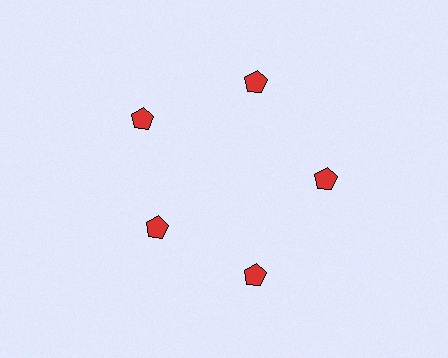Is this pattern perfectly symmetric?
No. The 5 red pentagons are arranged in a ring, but one element near the 8 o'clock position is pulled inward toward the center, breaking the 5-fold rotational symmetry.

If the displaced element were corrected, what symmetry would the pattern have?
It would have 5-fold rotational symmetry — the pattern would map onto itself every 72 degrees.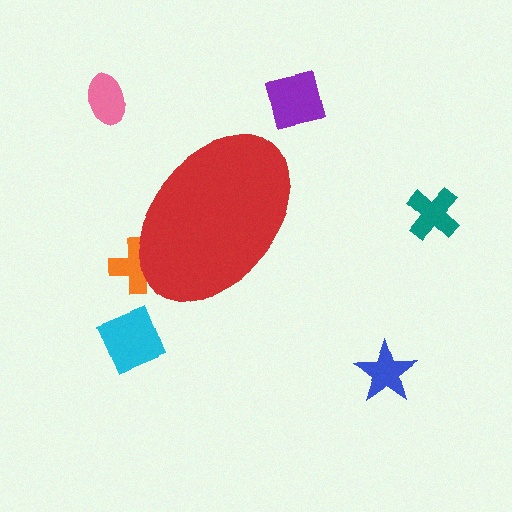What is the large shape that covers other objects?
A red ellipse.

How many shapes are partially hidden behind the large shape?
1 shape is partially hidden.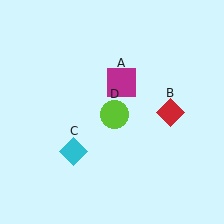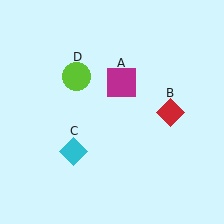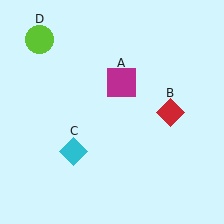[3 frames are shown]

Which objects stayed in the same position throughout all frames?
Magenta square (object A) and red diamond (object B) and cyan diamond (object C) remained stationary.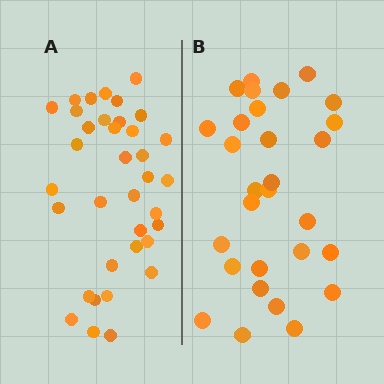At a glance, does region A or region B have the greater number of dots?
Region A (the left region) has more dots.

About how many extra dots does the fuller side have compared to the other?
Region A has roughly 8 or so more dots than region B.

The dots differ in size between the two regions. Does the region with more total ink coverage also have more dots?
No. Region B has more total ink coverage because its dots are larger, but region A actually contains more individual dots. Total area can be misleading — the number of items is what matters here.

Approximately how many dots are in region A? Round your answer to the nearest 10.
About 40 dots. (The exact count is 36, which rounds to 40.)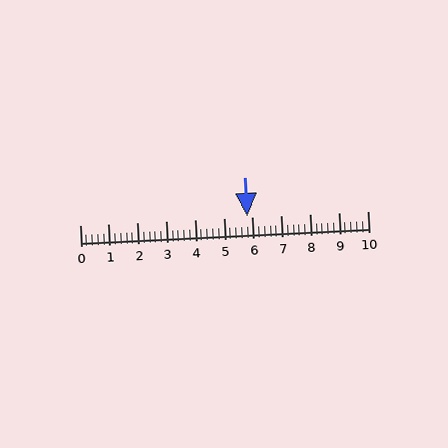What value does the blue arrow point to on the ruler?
The blue arrow points to approximately 5.8.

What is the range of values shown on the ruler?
The ruler shows values from 0 to 10.